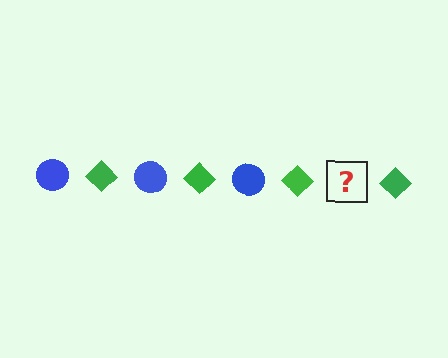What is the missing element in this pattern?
The missing element is a blue circle.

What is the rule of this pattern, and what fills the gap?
The rule is that the pattern alternates between blue circle and green diamond. The gap should be filled with a blue circle.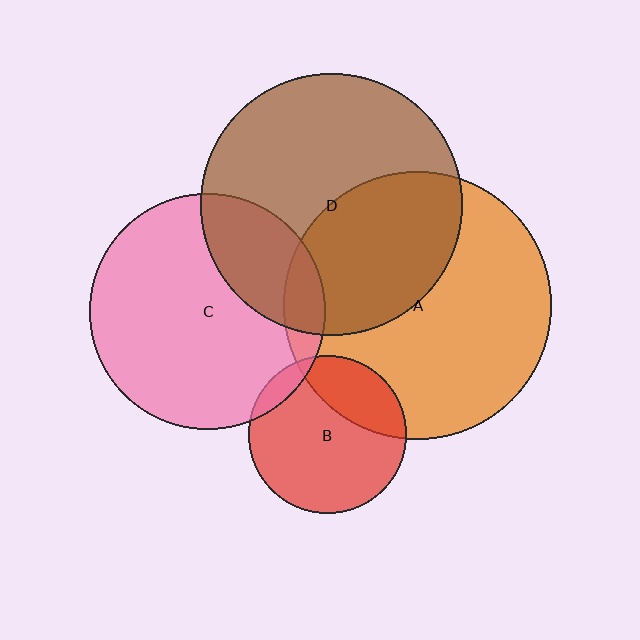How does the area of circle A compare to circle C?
Approximately 1.3 times.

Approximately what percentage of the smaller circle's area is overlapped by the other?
Approximately 40%.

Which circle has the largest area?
Circle A (orange).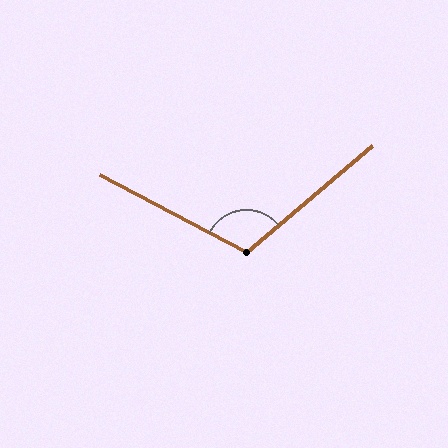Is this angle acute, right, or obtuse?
It is obtuse.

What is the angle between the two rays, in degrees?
Approximately 112 degrees.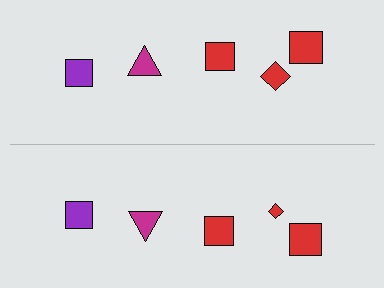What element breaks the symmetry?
The red diamond on the bottom side has a different size than its mirror counterpart.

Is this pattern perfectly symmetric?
No, the pattern is not perfectly symmetric. The red diamond on the bottom side has a different size than its mirror counterpart.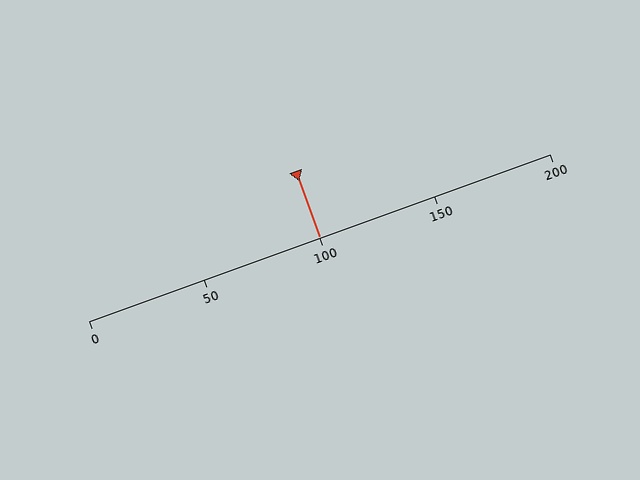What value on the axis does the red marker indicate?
The marker indicates approximately 100.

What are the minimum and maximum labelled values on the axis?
The axis runs from 0 to 200.